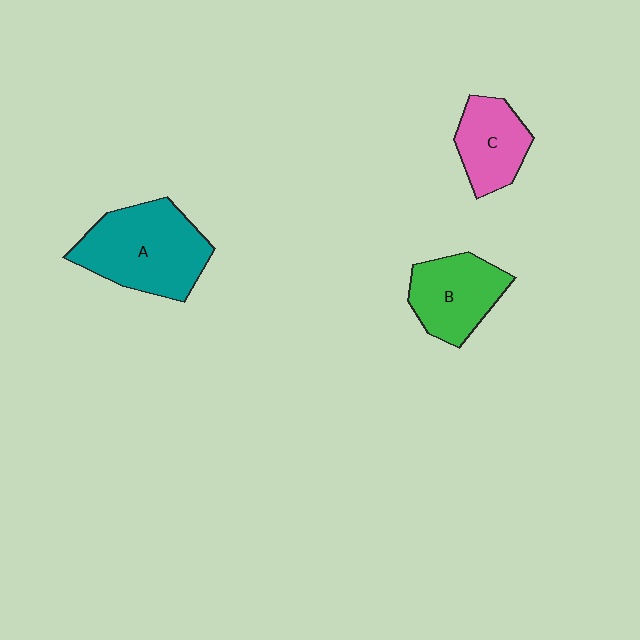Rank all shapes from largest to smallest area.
From largest to smallest: A (teal), B (green), C (pink).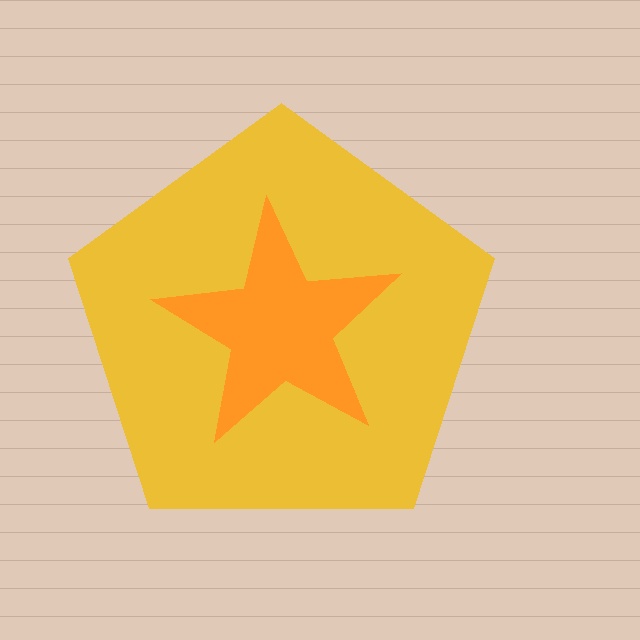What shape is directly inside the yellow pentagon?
The orange star.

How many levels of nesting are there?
2.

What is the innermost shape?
The orange star.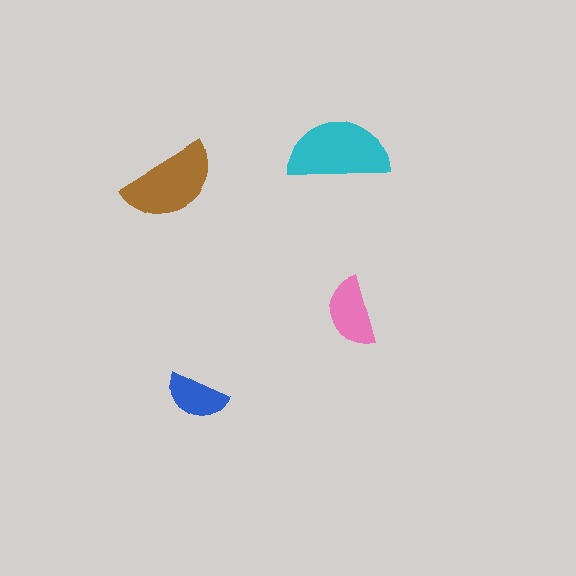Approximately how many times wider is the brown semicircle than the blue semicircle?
About 1.5 times wider.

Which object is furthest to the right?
The pink semicircle is rightmost.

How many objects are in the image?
There are 4 objects in the image.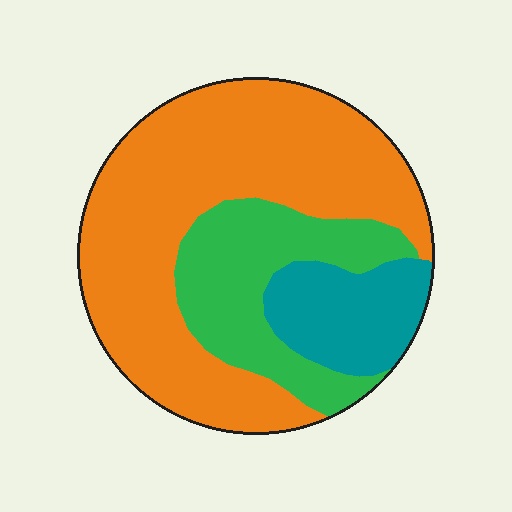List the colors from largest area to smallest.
From largest to smallest: orange, green, teal.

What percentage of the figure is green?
Green takes up about one quarter (1/4) of the figure.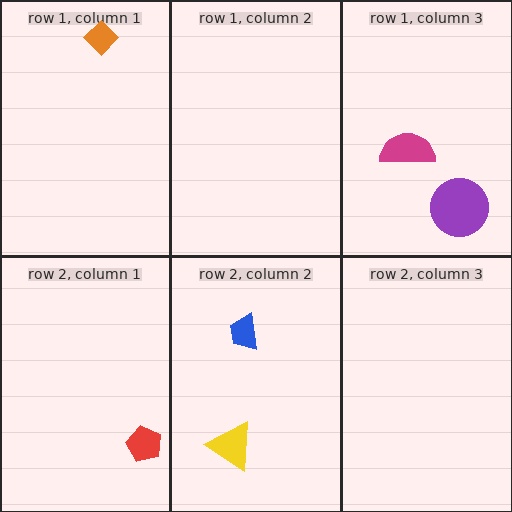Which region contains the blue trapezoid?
The row 2, column 2 region.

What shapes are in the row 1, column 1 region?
The orange diamond.